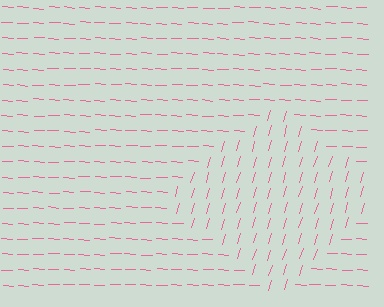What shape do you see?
I see a diamond.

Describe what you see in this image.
The image is filled with small pink line segments. A diamond region in the image has lines oriented differently from the surrounding lines, creating a visible texture boundary.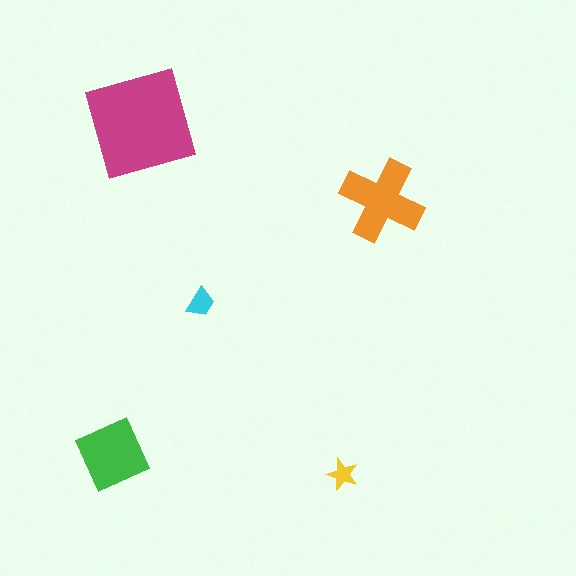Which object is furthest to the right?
The orange cross is rightmost.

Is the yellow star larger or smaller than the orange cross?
Smaller.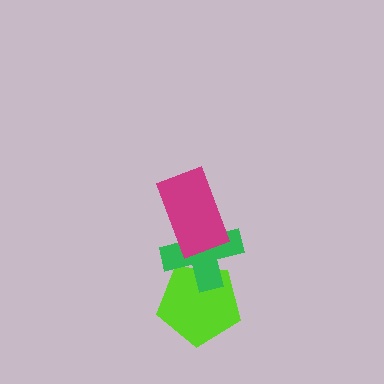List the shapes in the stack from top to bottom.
From top to bottom: the magenta rectangle, the green cross, the lime pentagon.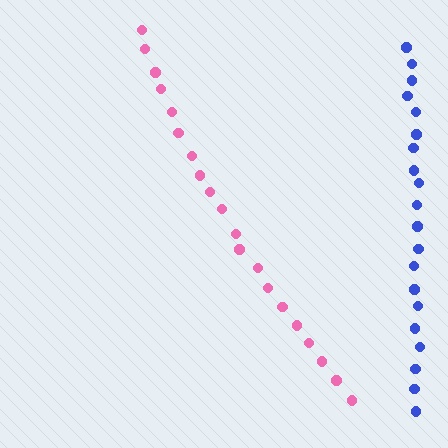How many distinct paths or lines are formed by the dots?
There are 2 distinct paths.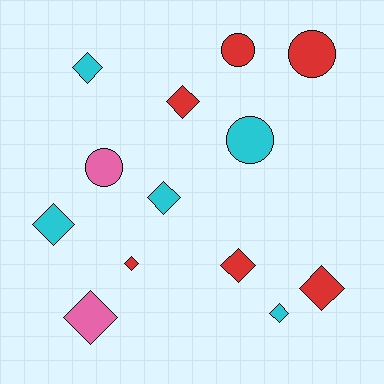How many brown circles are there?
There are no brown circles.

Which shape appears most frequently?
Diamond, with 9 objects.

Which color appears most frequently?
Red, with 6 objects.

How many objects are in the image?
There are 13 objects.